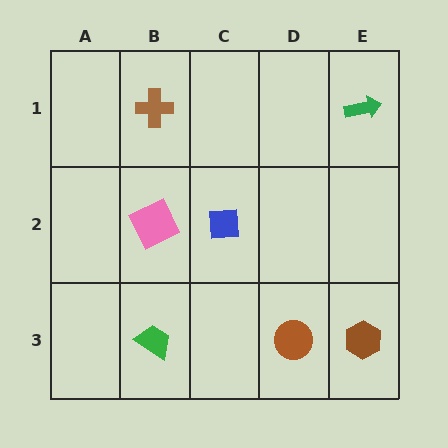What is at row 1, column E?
A green arrow.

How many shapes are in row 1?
2 shapes.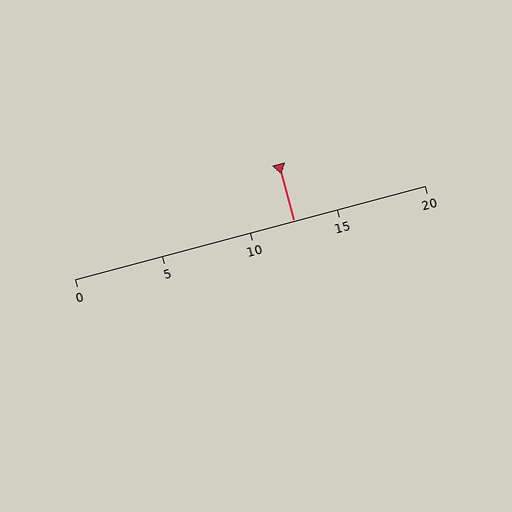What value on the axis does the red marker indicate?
The marker indicates approximately 12.5.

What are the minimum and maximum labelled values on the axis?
The axis runs from 0 to 20.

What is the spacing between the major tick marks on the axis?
The major ticks are spaced 5 apart.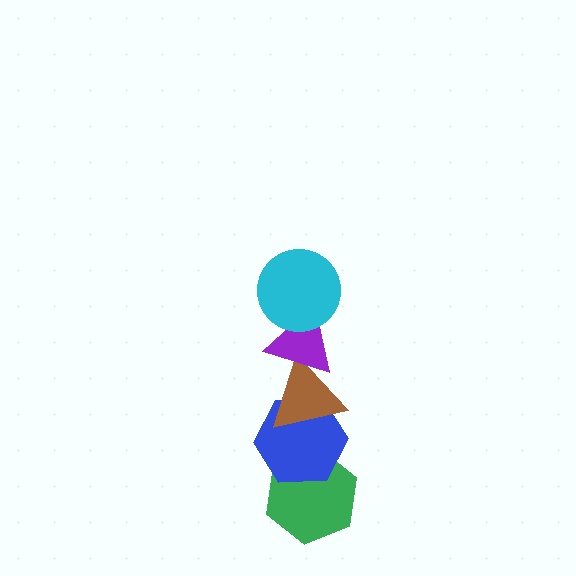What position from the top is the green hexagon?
The green hexagon is 5th from the top.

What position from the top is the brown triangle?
The brown triangle is 3rd from the top.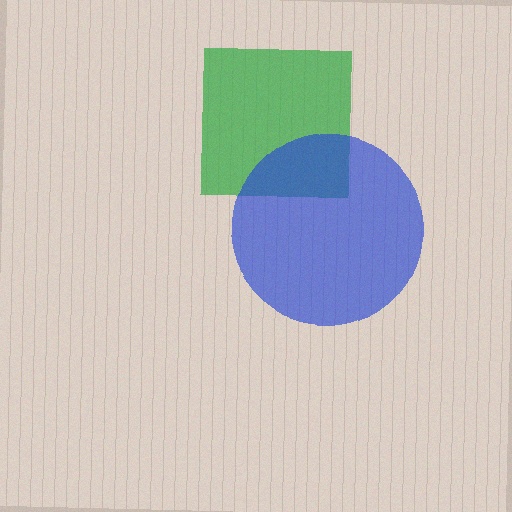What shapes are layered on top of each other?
The layered shapes are: a green square, a blue circle.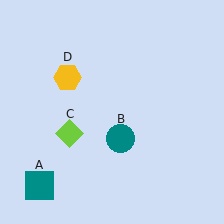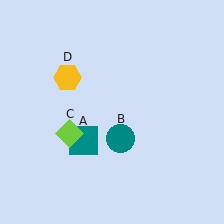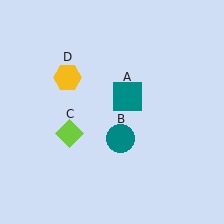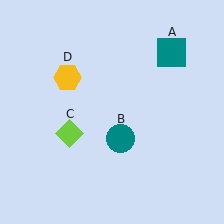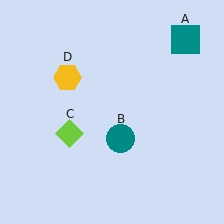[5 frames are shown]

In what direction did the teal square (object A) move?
The teal square (object A) moved up and to the right.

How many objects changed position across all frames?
1 object changed position: teal square (object A).